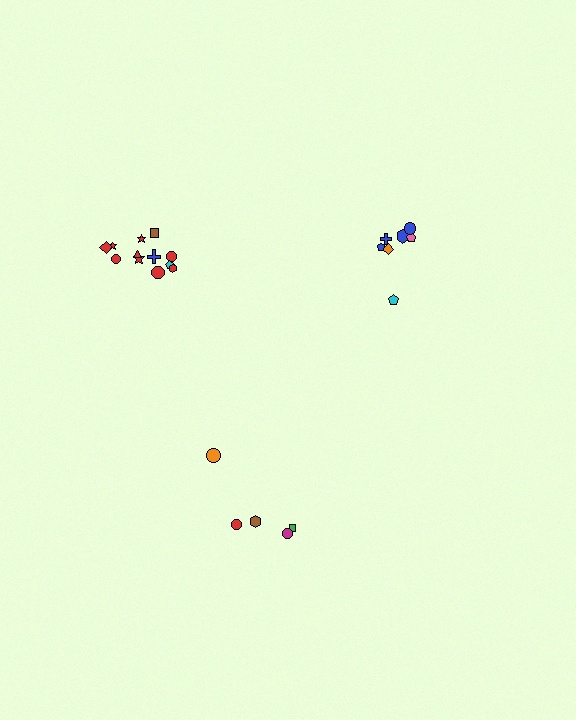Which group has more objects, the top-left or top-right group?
The top-left group.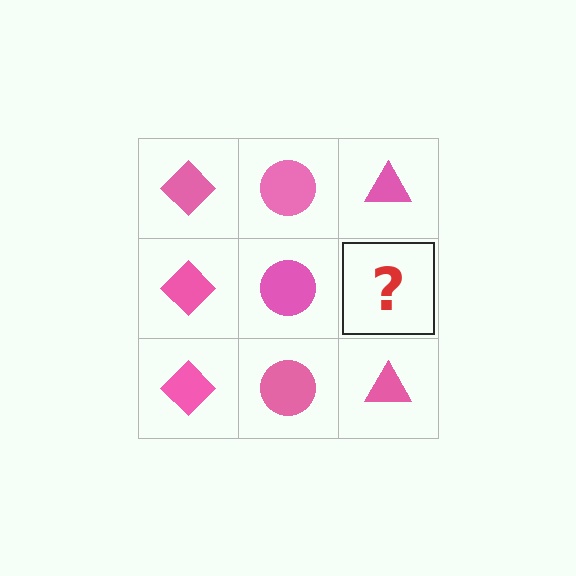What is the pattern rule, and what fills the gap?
The rule is that each column has a consistent shape. The gap should be filled with a pink triangle.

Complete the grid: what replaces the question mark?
The question mark should be replaced with a pink triangle.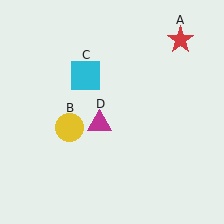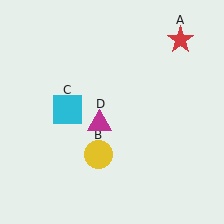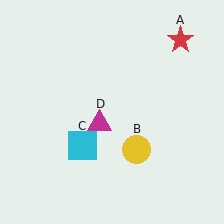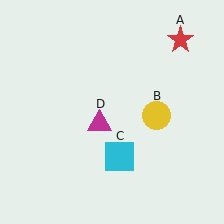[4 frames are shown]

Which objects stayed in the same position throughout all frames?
Red star (object A) and magenta triangle (object D) remained stationary.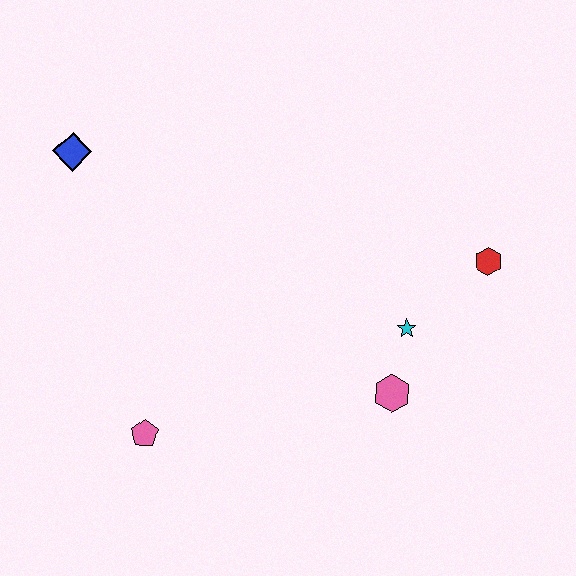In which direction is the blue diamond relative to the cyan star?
The blue diamond is to the left of the cyan star.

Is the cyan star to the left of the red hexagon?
Yes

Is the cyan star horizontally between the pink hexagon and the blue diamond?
No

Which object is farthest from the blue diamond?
The red hexagon is farthest from the blue diamond.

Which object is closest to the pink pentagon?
The pink hexagon is closest to the pink pentagon.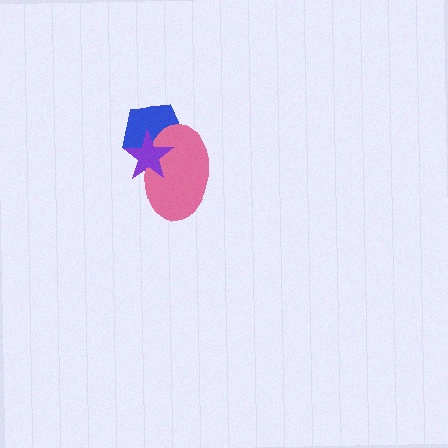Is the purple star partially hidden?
No, no other shape covers it.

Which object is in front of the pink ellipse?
The purple star is in front of the pink ellipse.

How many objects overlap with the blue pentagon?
2 objects overlap with the blue pentagon.